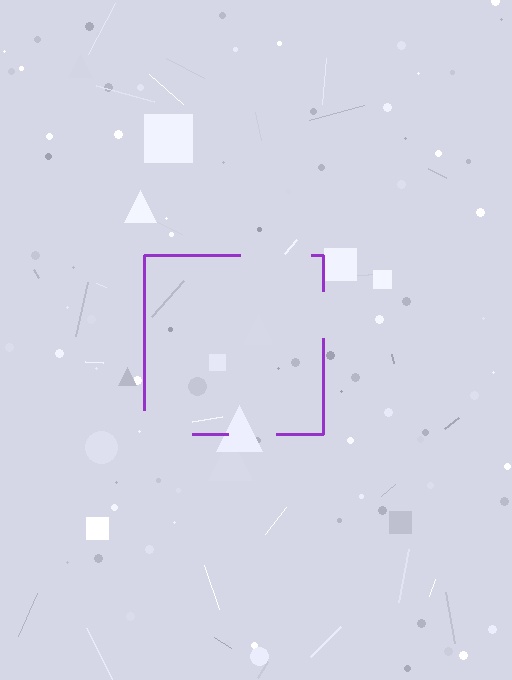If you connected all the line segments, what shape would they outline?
They would outline a square.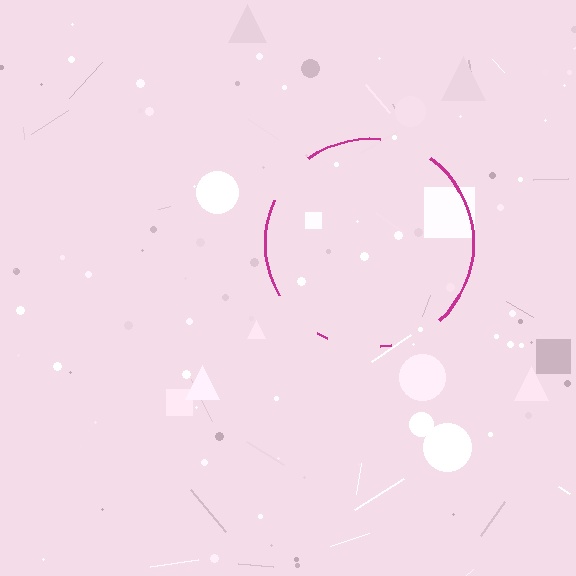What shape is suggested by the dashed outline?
The dashed outline suggests a circle.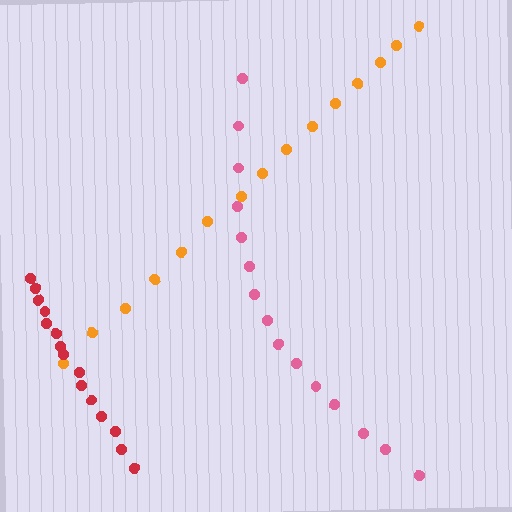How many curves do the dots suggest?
There are 3 distinct paths.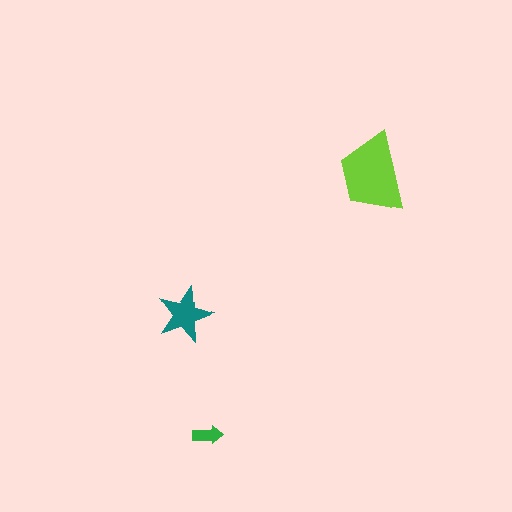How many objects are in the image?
There are 3 objects in the image.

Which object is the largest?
The lime trapezoid.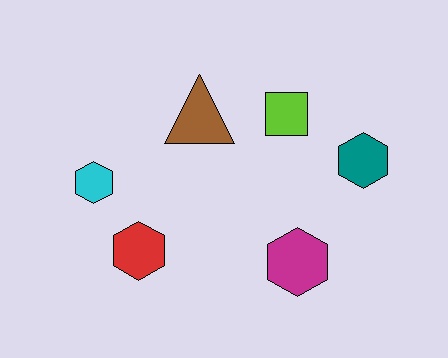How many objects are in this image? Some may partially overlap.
There are 6 objects.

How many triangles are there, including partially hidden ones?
There is 1 triangle.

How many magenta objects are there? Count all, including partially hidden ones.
There is 1 magenta object.